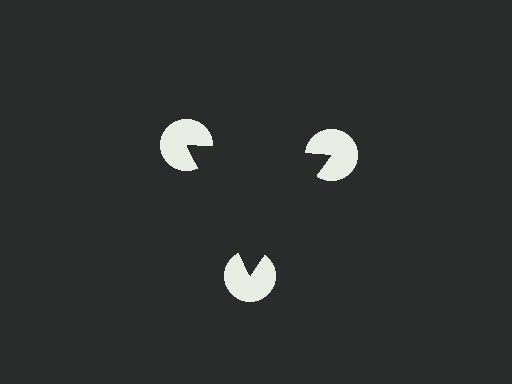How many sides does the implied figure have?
3 sides.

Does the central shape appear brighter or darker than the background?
It typically appears slightly darker than the background, even though no actual brightness change is drawn.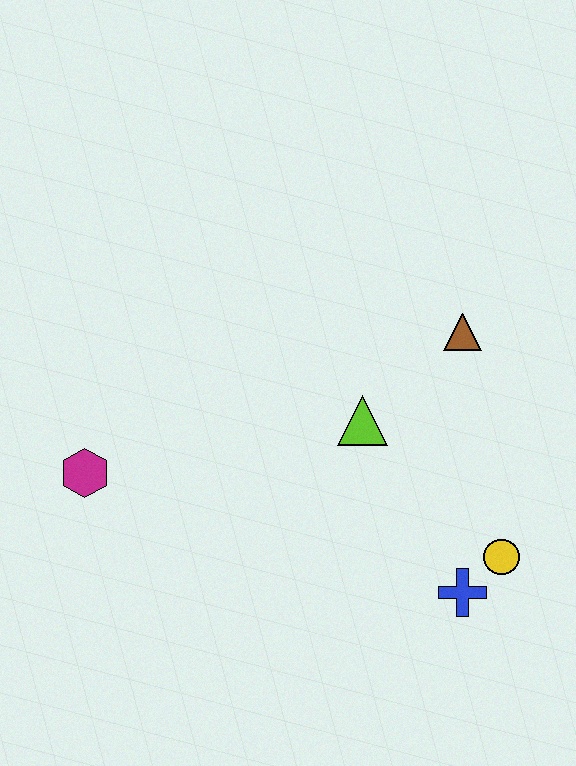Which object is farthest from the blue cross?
The magenta hexagon is farthest from the blue cross.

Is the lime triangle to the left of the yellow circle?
Yes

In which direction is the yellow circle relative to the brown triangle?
The yellow circle is below the brown triangle.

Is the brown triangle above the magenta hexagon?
Yes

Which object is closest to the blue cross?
The yellow circle is closest to the blue cross.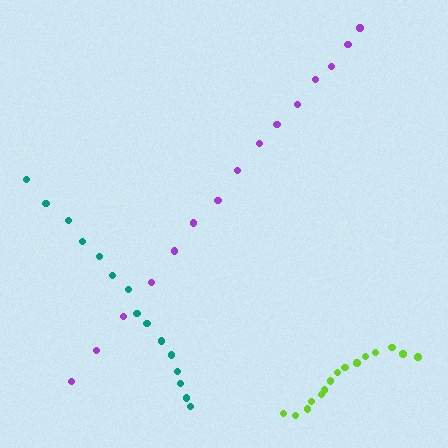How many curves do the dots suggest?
There are 3 distinct paths.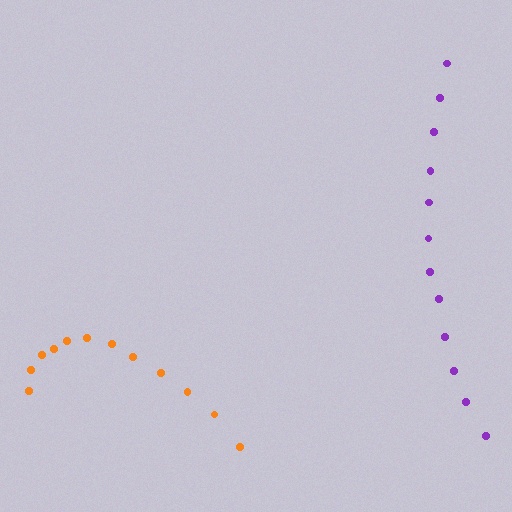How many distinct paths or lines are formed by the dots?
There are 2 distinct paths.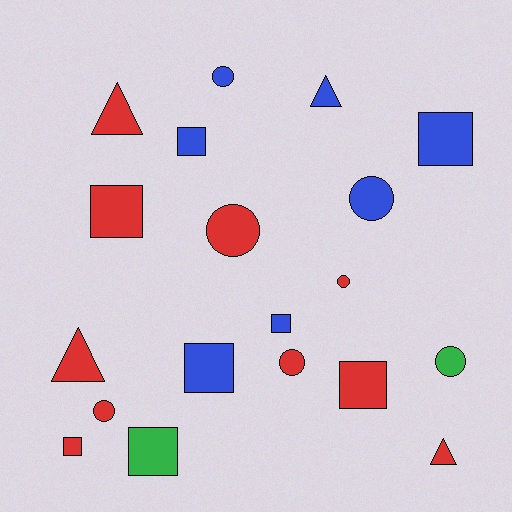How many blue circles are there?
There are 2 blue circles.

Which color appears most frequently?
Red, with 10 objects.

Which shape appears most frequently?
Square, with 8 objects.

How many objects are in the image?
There are 19 objects.